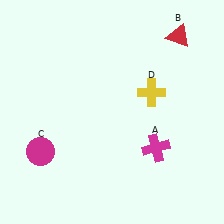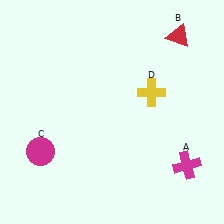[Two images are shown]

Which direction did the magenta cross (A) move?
The magenta cross (A) moved right.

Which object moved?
The magenta cross (A) moved right.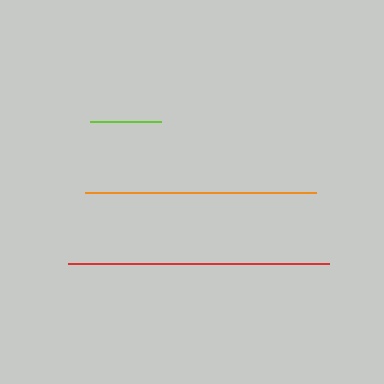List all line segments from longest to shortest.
From longest to shortest: red, orange, lime.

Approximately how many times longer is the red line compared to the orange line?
The red line is approximately 1.1 times the length of the orange line.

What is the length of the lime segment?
The lime segment is approximately 71 pixels long.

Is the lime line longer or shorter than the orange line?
The orange line is longer than the lime line.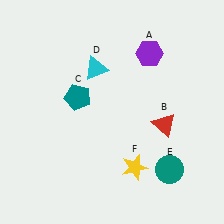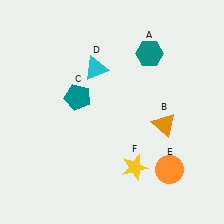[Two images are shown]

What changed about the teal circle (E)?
In Image 1, E is teal. In Image 2, it changed to orange.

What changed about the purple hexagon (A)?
In Image 1, A is purple. In Image 2, it changed to teal.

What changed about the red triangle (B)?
In Image 1, B is red. In Image 2, it changed to orange.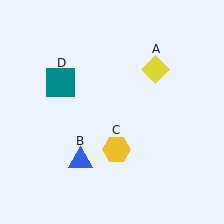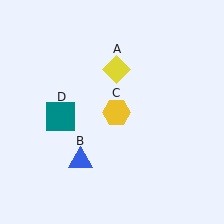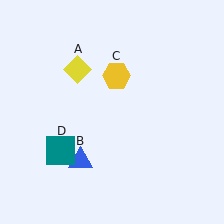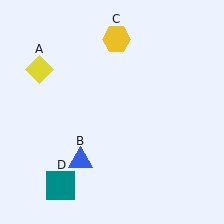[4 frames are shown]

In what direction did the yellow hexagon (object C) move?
The yellow hexagon (object C) moved up.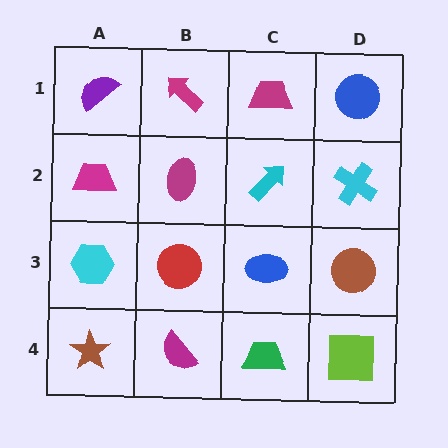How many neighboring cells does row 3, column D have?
3.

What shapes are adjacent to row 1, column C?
A cyan arrow (row 2, column C), a magenta arrow (row 1, column B), a blue circle (row 1, column D).